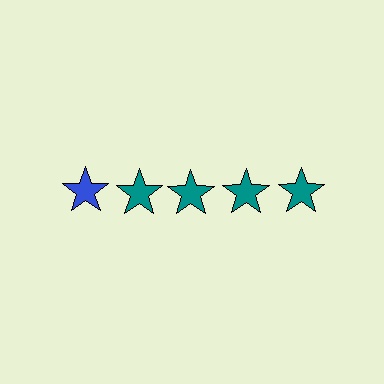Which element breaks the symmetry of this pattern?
The blue star in the top row, leftmost column breaks the symmetry. All other shapes are teal stars.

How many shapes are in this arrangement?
There are 5 shapes arranged in a grid pattern.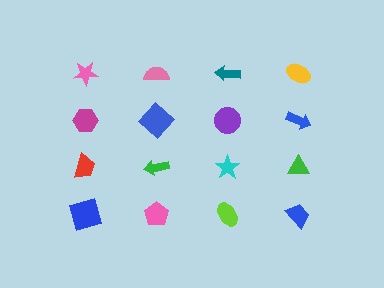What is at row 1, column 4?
A yellow ellipse.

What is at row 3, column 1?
A red trapezoid.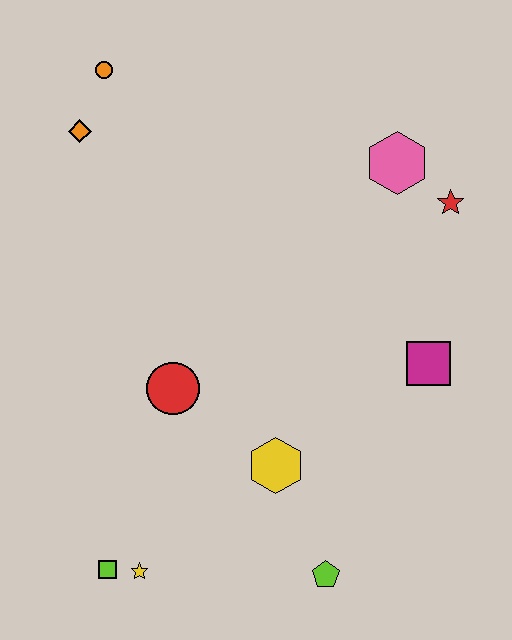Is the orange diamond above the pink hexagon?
Yes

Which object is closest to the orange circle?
The orange diamond is closest to the orange circle.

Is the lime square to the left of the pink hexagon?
Yes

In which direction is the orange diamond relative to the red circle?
The orange diamond is above the red circle.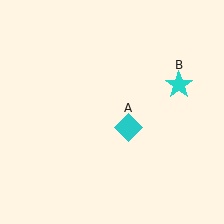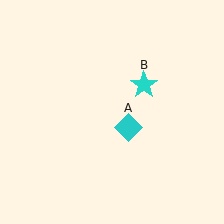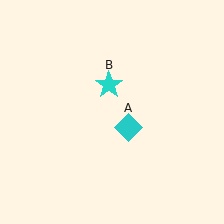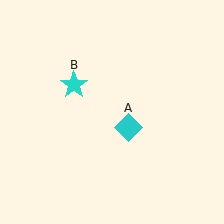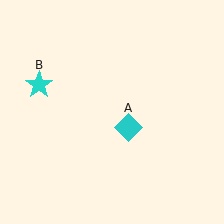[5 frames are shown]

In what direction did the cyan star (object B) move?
The cyan star (object B) moved left.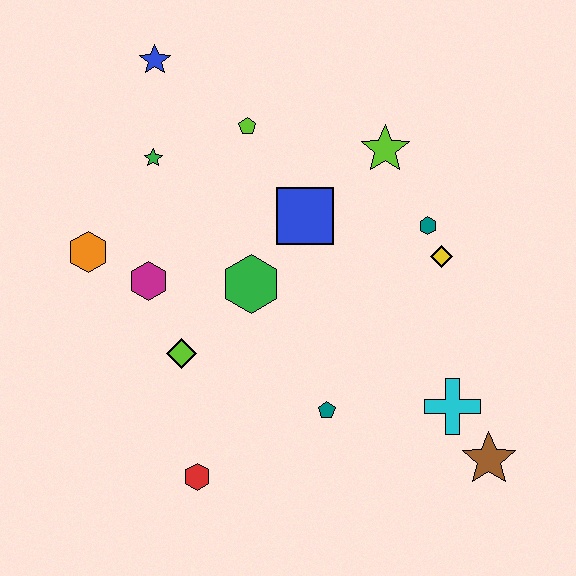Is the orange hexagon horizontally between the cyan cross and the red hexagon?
No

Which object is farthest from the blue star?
The brown star is farthest from the blue star.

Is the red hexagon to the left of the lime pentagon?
Yes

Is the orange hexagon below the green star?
Yes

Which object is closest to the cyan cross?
The brown star is closest to the cyan cross.